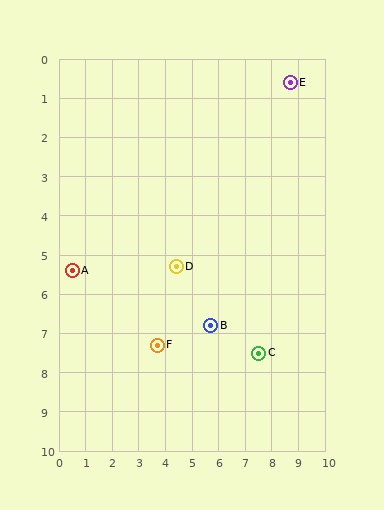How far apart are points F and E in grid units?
Points F and E are about 8.4 grid units apart.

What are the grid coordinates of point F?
Point F is at approximately (3.7, 7.3).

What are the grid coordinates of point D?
Point D is at approximately (4.4, 5.3).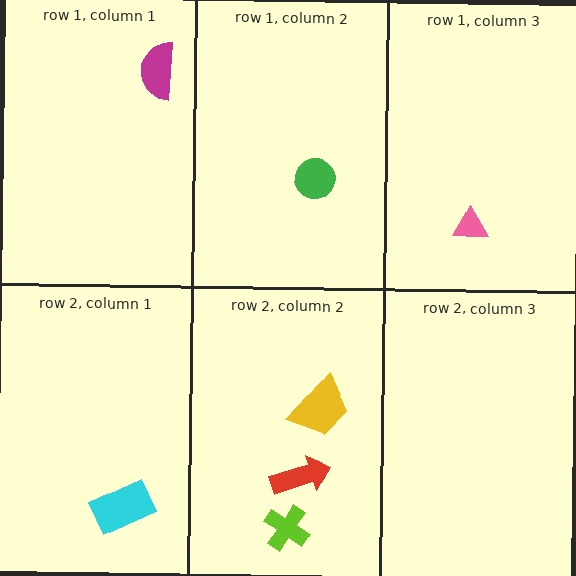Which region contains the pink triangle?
The row 1, column 3 region.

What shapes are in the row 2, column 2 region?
The lime cross, the red arrow, the yellow trapezoid.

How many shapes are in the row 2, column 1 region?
1.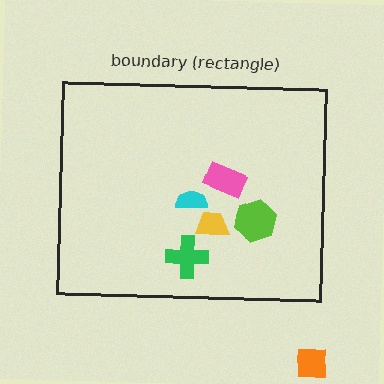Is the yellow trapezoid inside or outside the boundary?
Inside.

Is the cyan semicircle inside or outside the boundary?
Inside.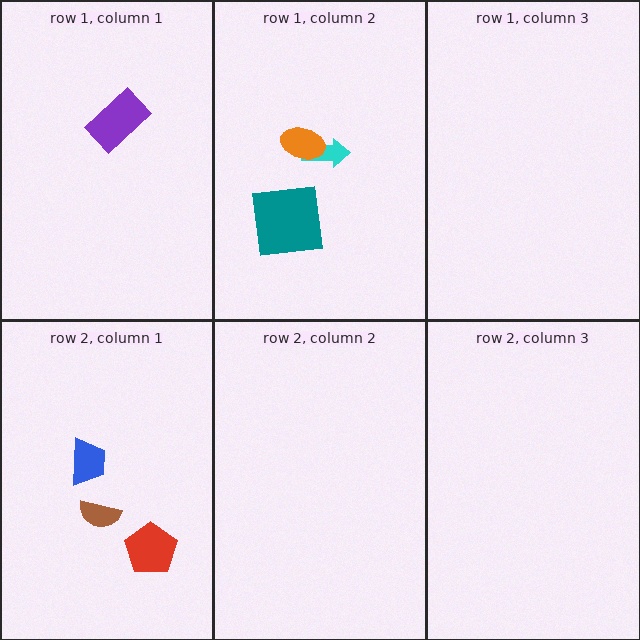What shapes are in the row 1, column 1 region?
The purple rectangle.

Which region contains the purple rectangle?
The row 1, column 1 region.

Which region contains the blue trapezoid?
The row 2, column 1 region.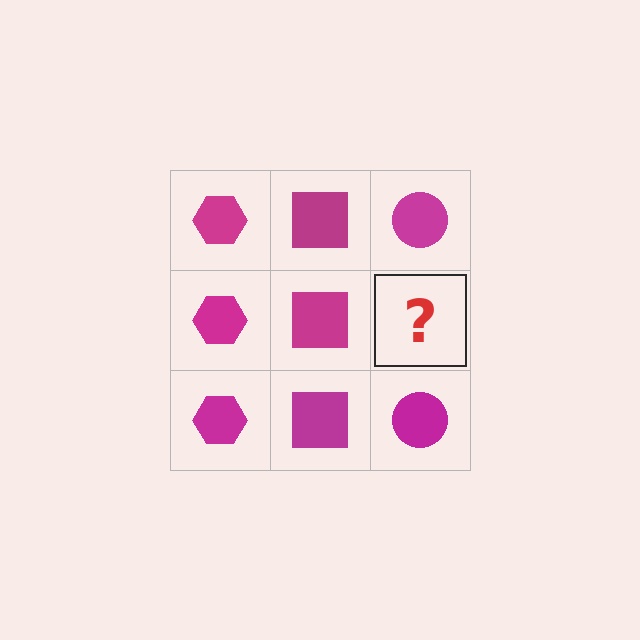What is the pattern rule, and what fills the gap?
The rule is that each column has a consistent shape. The gap should be filled with a magenta circle.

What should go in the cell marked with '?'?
The missing cell should contain a magenta circle.